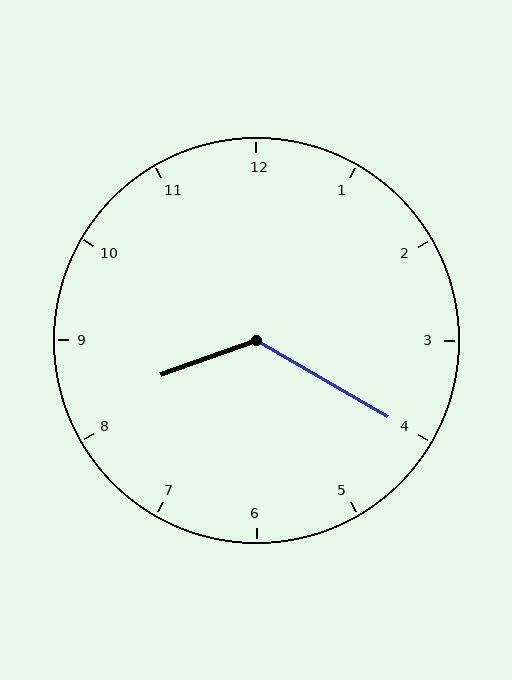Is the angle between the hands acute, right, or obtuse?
It is obtuse.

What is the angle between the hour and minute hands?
Approximately 130 degrees.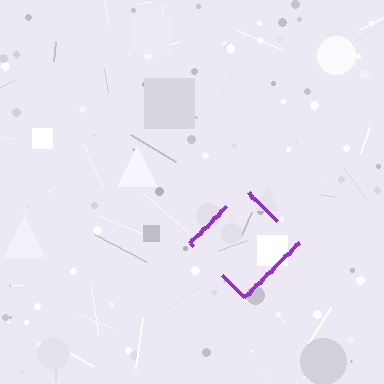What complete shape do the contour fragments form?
The contour fragments form a diamond.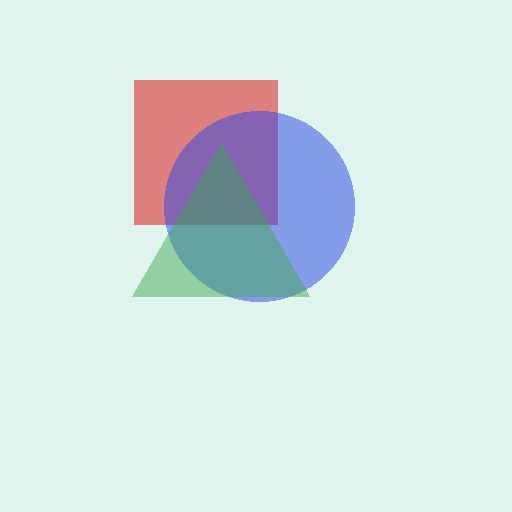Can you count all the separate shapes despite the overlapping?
Yes, there are 3 separate shapes.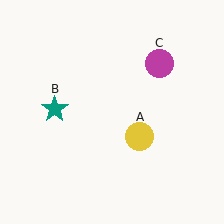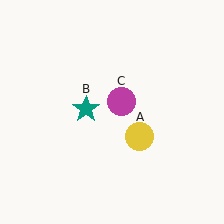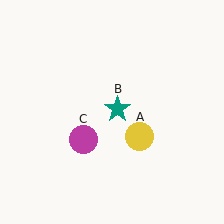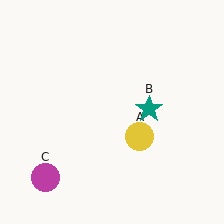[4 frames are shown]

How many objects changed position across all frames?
2 objects changed position: teal star (object B), magenta circle (object C).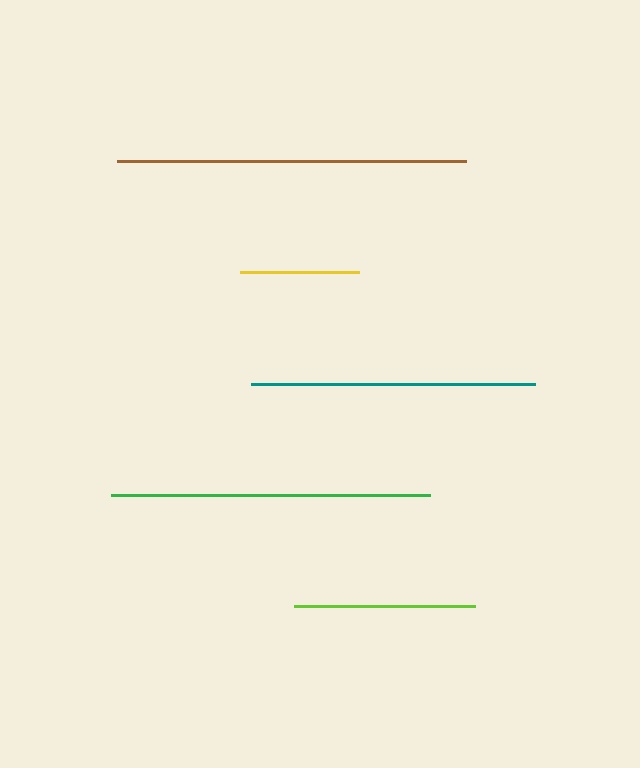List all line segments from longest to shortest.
From longest to shortest: brown, green, teal, lime, yellow.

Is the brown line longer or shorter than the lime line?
The brown line is longer than the lime line.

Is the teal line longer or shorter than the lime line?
The teal line is longer than the lime line.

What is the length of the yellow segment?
The yellow segment is approximately 119 pixels long.